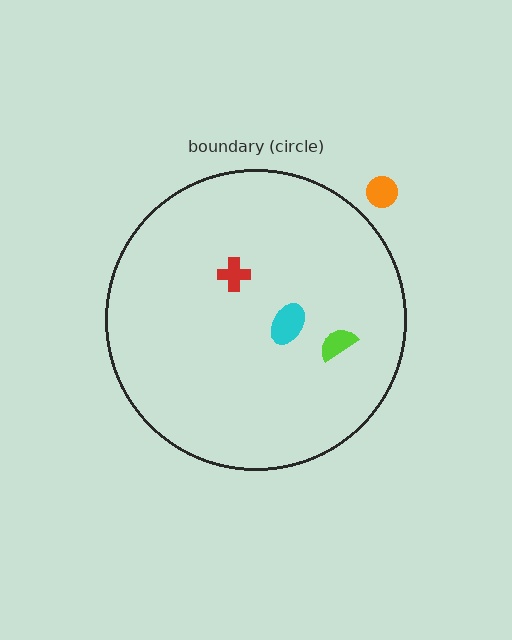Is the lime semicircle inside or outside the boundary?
Inside.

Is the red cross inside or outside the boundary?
Inside.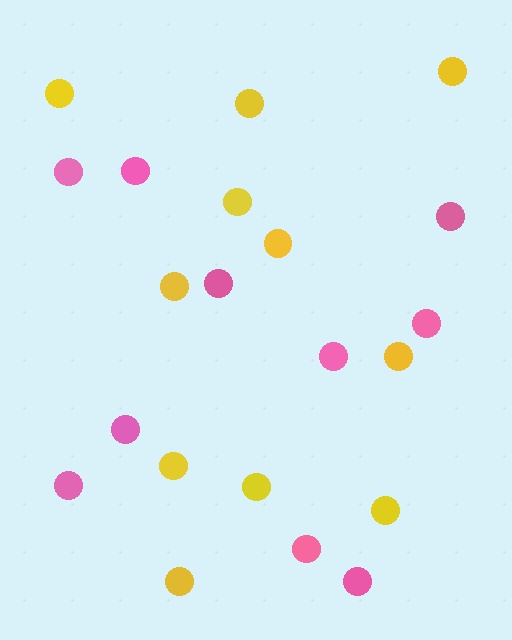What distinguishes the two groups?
There are 2 groups: one group of yellow circles (11) and one group of pink circles (10).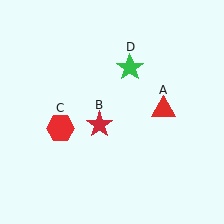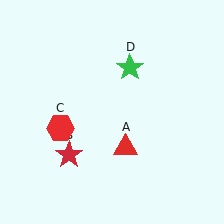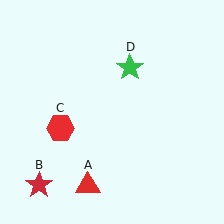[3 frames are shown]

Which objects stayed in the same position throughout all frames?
Red hexagon (object C) and green star (object D) remained stationary.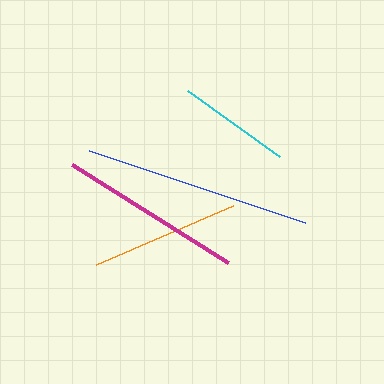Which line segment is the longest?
The blue line is the longest at approximately 228 pixels.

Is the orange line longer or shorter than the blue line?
The blue line is longer than the orange line.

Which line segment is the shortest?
The cyan line is the shortest at approximately 114 pixels.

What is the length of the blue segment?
The blue segment is approximately 228 pixels long.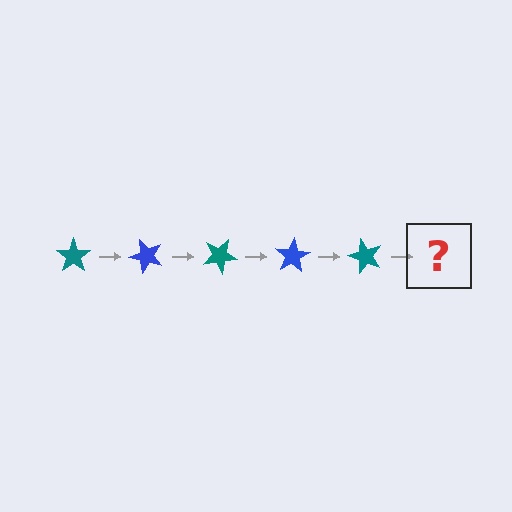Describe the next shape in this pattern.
It should be a blue star, rotated 250 degrees from the start.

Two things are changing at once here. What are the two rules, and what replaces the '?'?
The two rules are that it rotates 50 degrees each step and the color cycles through teal and blue. The '?' should be a blue star, rotated 250 degrees from the start.